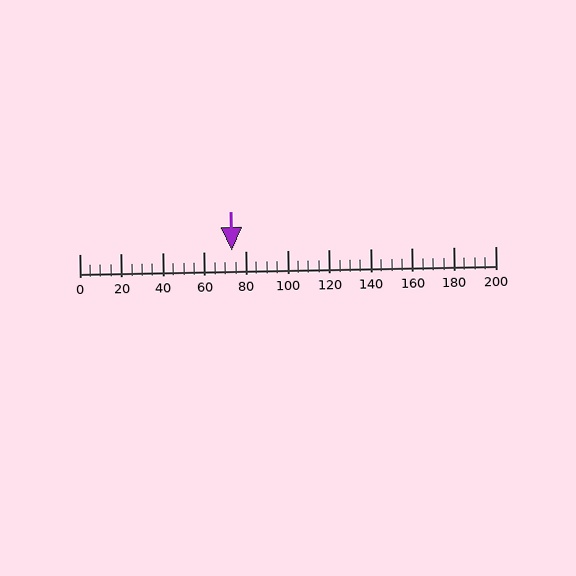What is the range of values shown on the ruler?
The ruler shows values from 0 to 200.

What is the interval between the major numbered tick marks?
The major tick marks are spaced 20 units apart.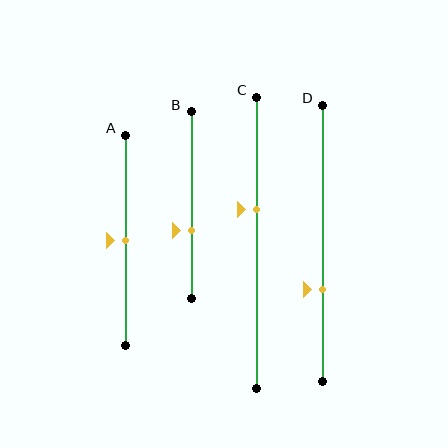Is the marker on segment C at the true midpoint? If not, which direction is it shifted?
No, the marker on segment C is shifted upward by about 12% of the segment length.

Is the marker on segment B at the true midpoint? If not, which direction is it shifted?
No, the marker on segment B is shifted downward by about 13% of the segment length.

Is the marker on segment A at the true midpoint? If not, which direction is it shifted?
Yes, the marker on segment A is at the true midpoint.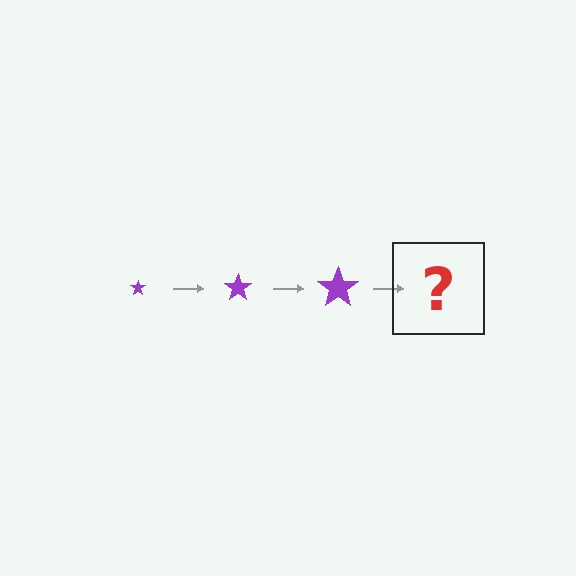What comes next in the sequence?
The next element should be a purple star, larger than the previous one.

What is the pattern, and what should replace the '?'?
The pattern is that the star gets progressively larger each step. The '?' should be a purple star, larger than the previous one.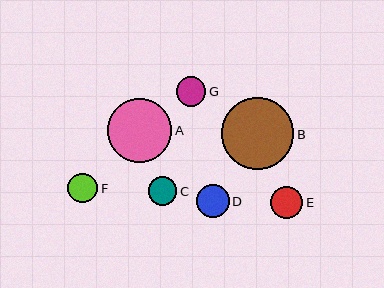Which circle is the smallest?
Circle C is the smallest with a size of approximately 29 pixels.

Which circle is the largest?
Circle B is the largest with a size of approximately 72 pixels.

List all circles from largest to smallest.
From largest to smallest: B, A, D, E, F, G, C.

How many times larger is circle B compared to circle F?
Circle B is approximately 2.4 times the size of circle F.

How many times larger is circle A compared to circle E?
Circle A is approximately 2.0 times the size of circle E.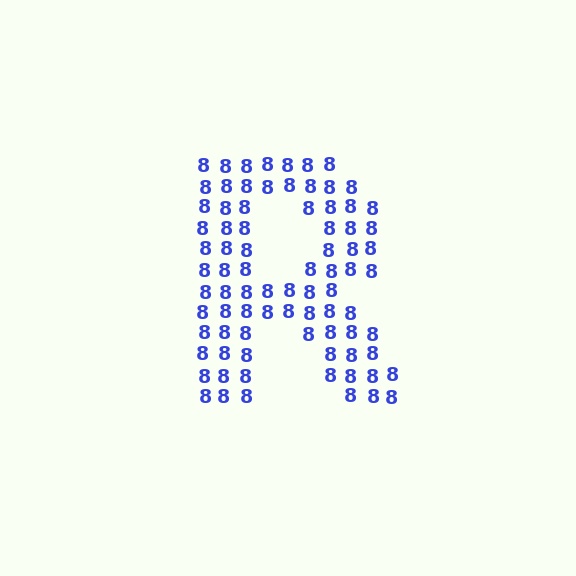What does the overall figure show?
The overall figure shows the letter R.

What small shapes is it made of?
It is made of small digit 8's.